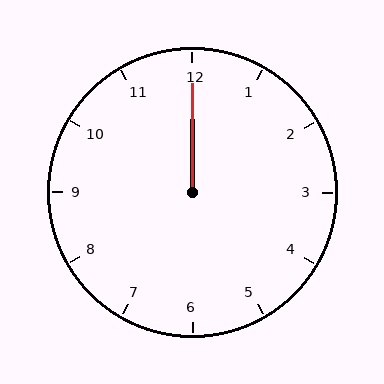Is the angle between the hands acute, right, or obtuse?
It is acute.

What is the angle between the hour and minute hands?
Approximately 0 degrees.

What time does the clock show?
12:00.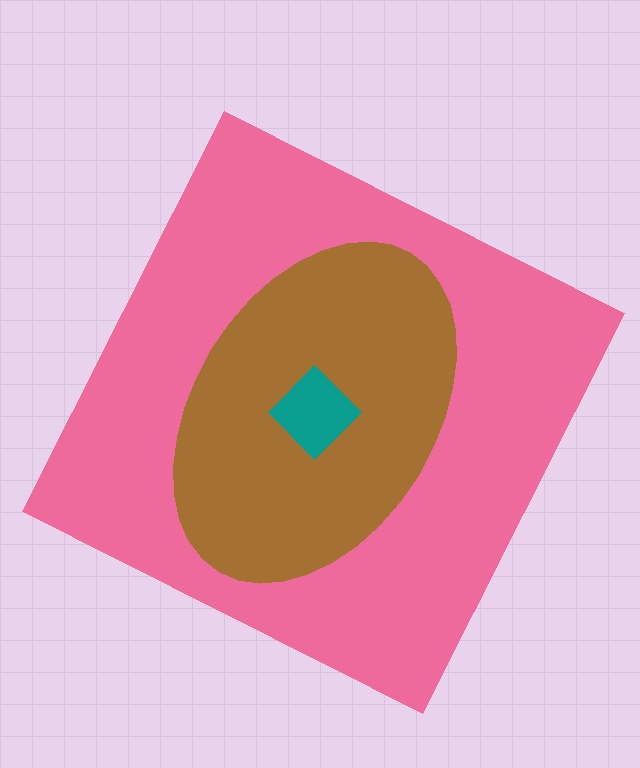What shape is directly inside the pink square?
The brown ellipse.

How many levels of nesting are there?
3.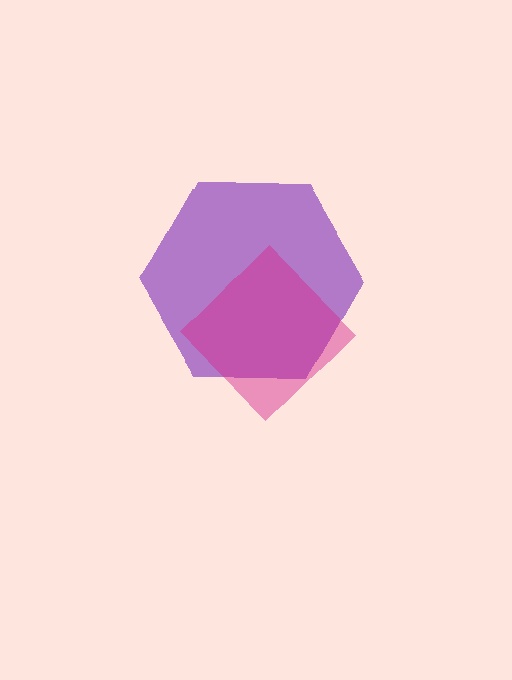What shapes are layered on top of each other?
The layered shapes are: a purple hexagon, a magenta diamond.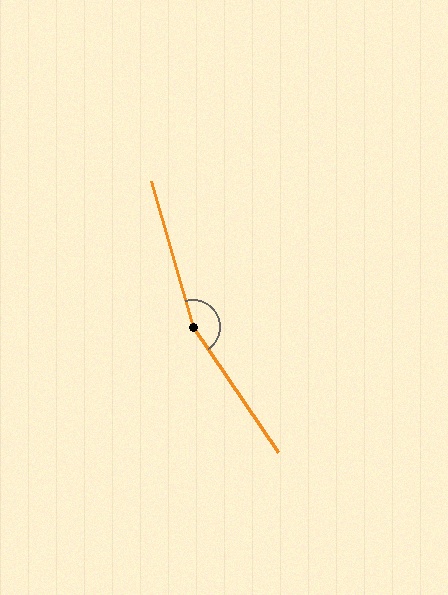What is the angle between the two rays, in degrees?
Approximately 162 degrees.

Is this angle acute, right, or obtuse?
It is obtuse.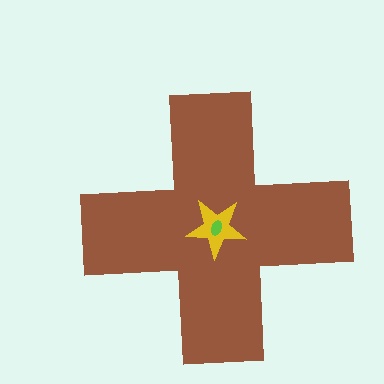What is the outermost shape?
The brown cross.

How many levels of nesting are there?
3.